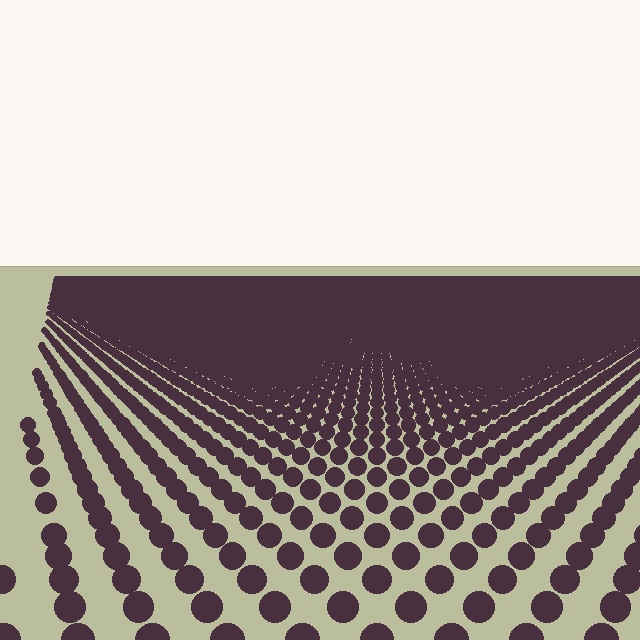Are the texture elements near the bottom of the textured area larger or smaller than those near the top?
Larger. Near the bottom, elements are closer to the viewer and appear at a bigger on-screen size.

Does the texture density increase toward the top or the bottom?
Density increases toward the top.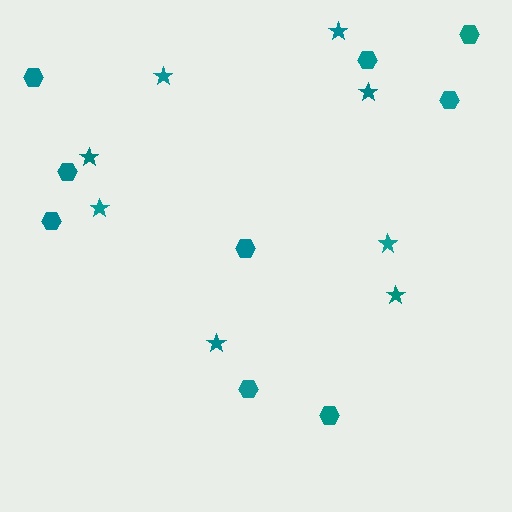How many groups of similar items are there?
There are 2 groups: one group of stars (8) and one group of hexagons (9).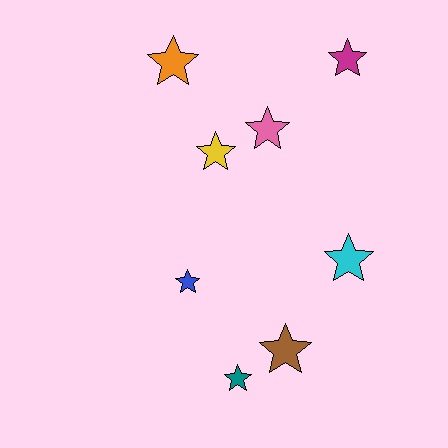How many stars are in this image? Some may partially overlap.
There are 8 stars.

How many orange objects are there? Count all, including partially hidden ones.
There is 1 orange object.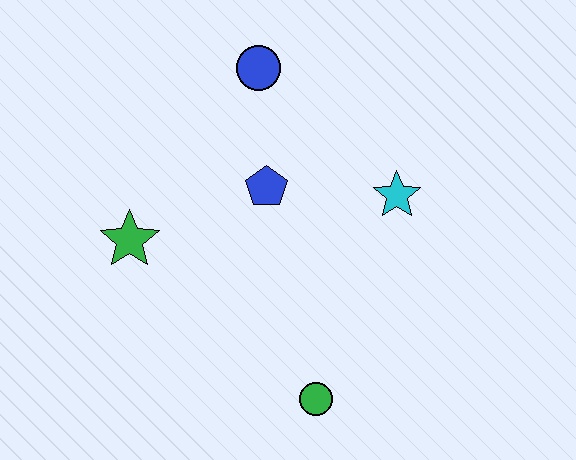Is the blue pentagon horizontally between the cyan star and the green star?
Yes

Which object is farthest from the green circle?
The blue circle is farthest from the green circle.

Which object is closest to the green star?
The blue pentagon is closest to the green star.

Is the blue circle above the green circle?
Yes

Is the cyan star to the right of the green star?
Yes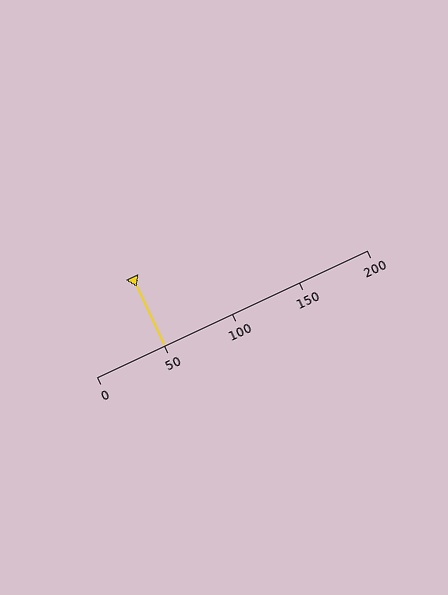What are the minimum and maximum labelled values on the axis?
The axis runs from 0 to 200.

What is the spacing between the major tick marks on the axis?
The major ticks are spaced 50 apart.